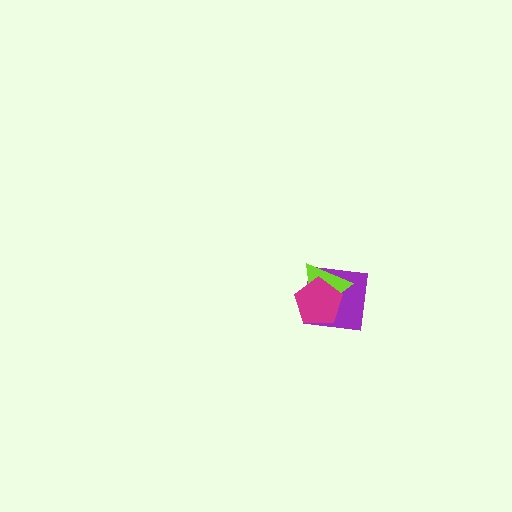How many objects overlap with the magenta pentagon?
2 objects overlap with the magenta pentagon.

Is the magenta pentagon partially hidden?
No, no other shape covers it.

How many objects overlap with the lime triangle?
2 objects overlap with the lime triangle.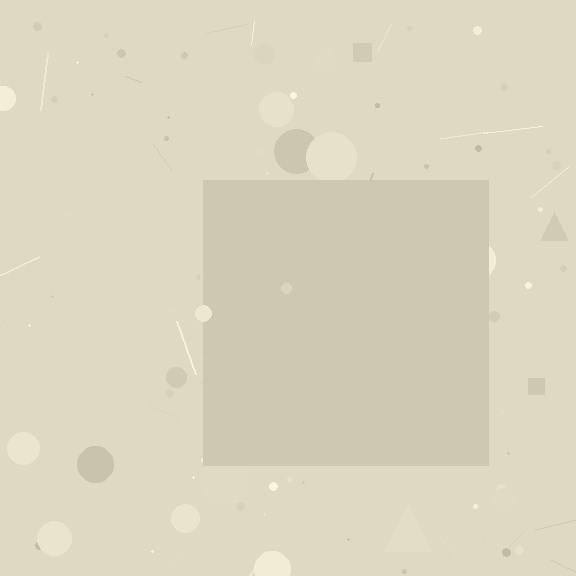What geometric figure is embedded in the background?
A square is embedded in the background.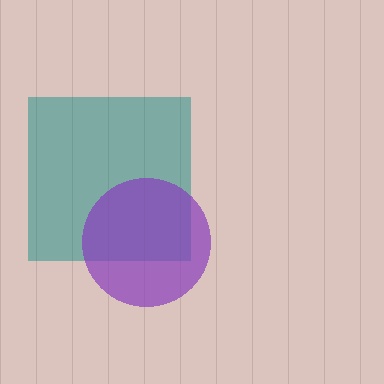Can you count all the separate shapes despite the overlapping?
Yes, there are 2 separate shapes.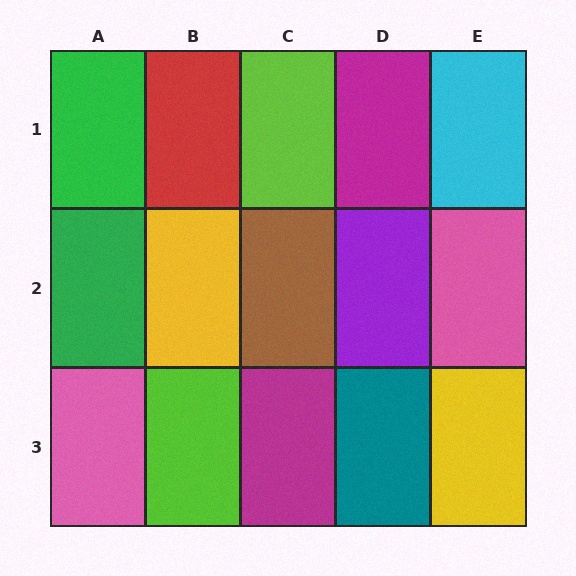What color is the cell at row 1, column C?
Lime.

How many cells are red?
1 cell is red.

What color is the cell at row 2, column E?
Pink.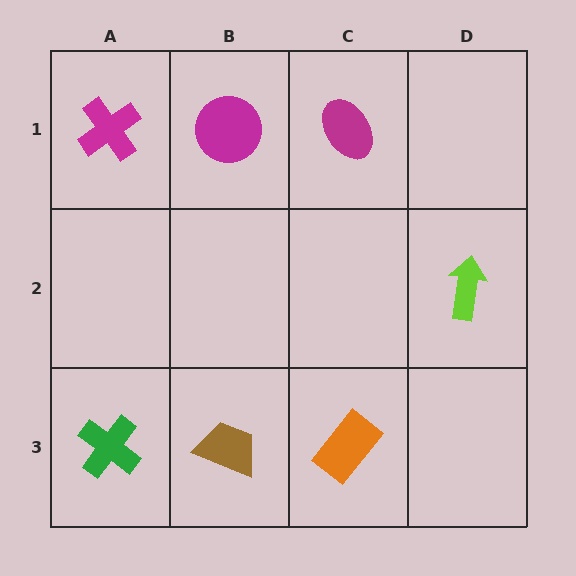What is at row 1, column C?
A magenta ellipse.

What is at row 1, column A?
A magenta cross.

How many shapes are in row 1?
3 shapes.